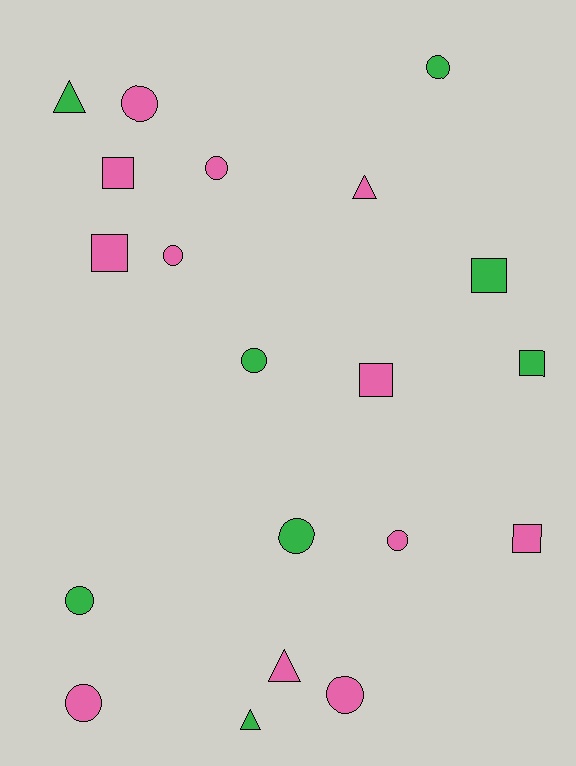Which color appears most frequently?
Pink, with 12 objects.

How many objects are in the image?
There are 20 objects.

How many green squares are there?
There are 2 green squares.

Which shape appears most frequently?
Circle, with 10 objects.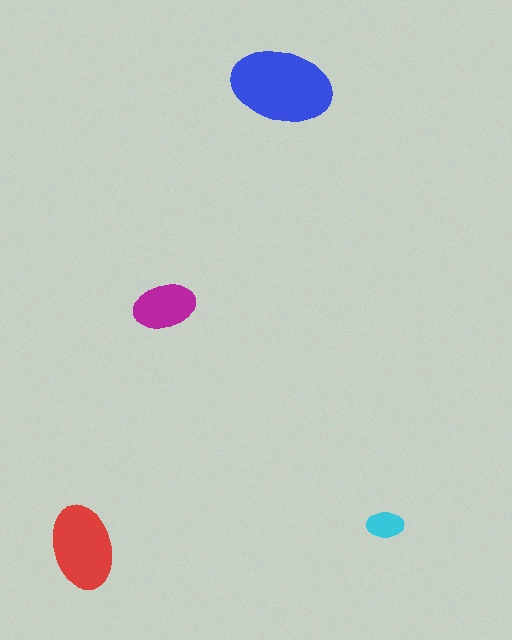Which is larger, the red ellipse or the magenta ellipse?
The red one.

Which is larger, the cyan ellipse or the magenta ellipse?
The magenta one.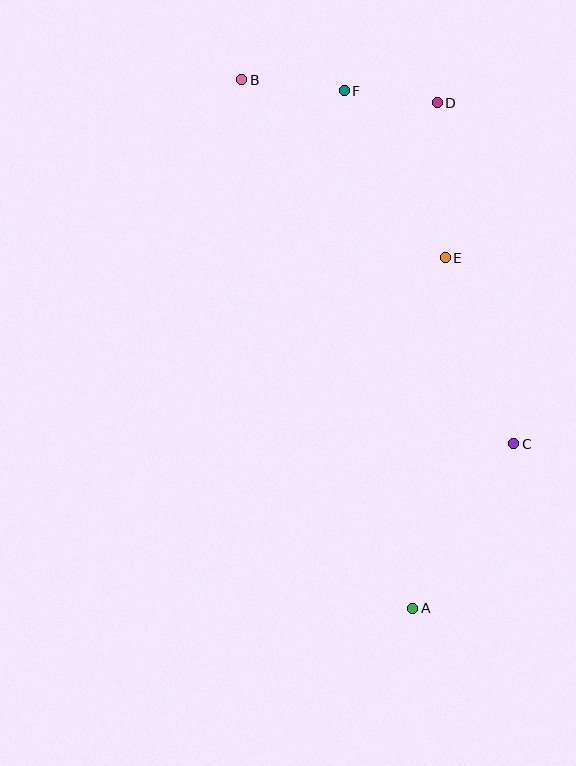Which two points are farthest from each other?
Points A and B are farthest from each other.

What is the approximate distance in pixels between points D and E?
The distance between D and E is approximately 156 pixels.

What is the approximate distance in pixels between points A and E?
The distance between A and E is approximately 352 pixels.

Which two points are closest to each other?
Points D and F are closest to each other.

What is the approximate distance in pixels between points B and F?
The distance between B and F is approximately 103 pixels.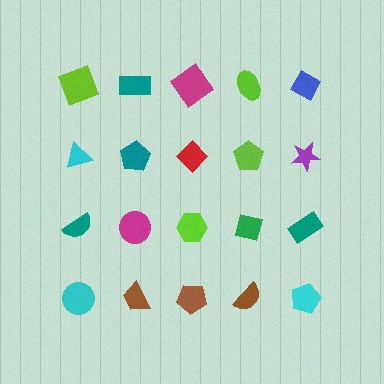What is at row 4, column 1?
A cyan circle.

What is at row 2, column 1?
A cyan triangle.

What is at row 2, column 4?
A lime pentagon.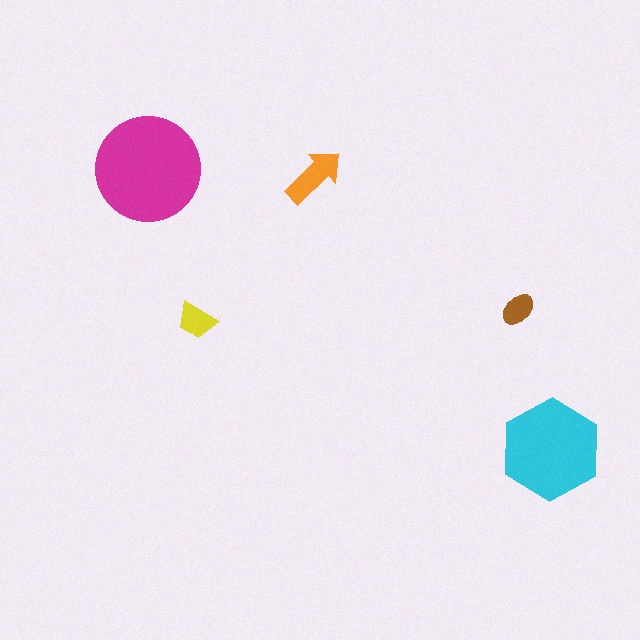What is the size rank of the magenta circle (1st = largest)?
1st.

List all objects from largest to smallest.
The magenta circle, the cyan hexagon, the orange arrow, the yellow trapezoid, the brown ellipse.